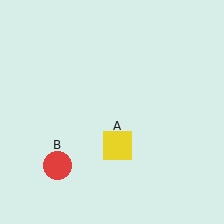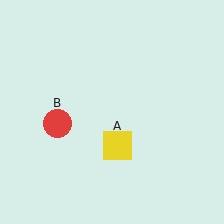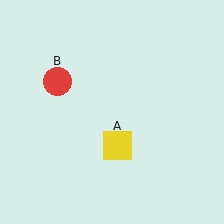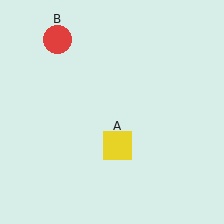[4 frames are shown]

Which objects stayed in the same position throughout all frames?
Yellow square (object A) remained stationary.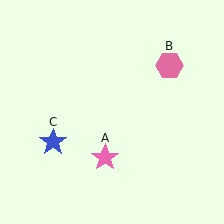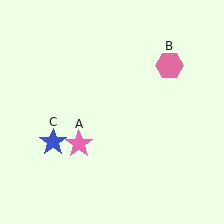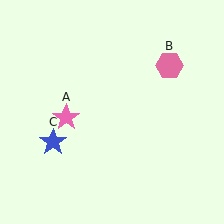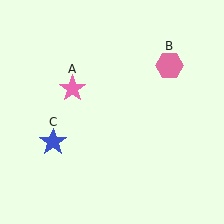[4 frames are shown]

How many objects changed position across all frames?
1 object changed position: pink star (object A).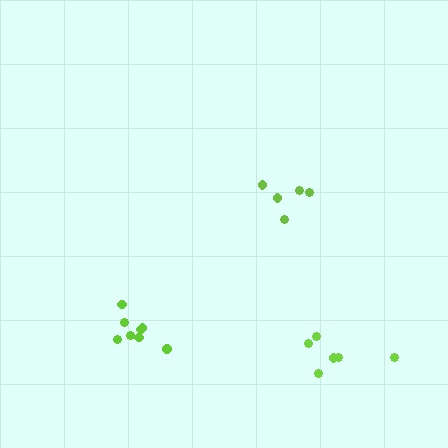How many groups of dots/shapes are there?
There are 3 groups.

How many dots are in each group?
Group 1: 5 dots, Group 2: 8 dots, Group 3: 6 dots (19 total).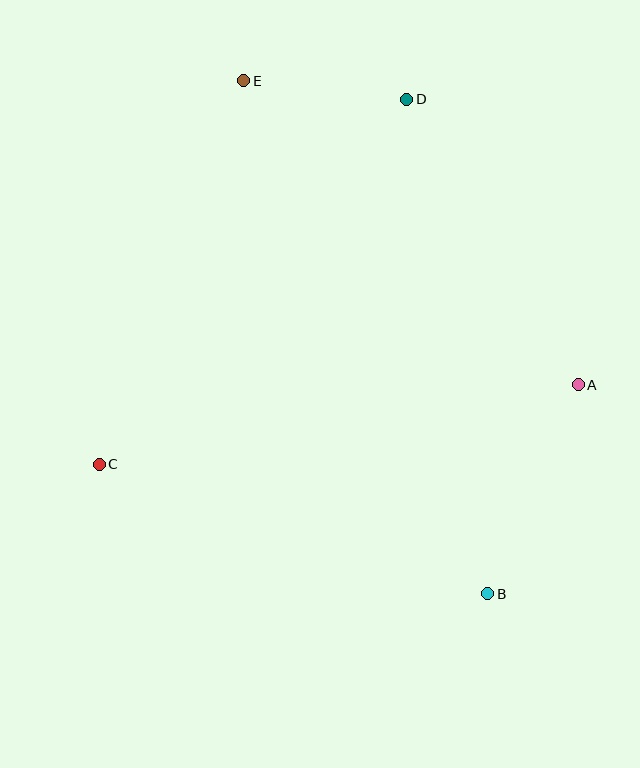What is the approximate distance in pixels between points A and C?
The distance between A and C is approximately 486 pixels.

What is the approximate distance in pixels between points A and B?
The distance between A and B is approximately 228 pixels.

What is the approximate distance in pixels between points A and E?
The distance between A and E is approximately 452 pixels.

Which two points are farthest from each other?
Points B and E are farthest from each other.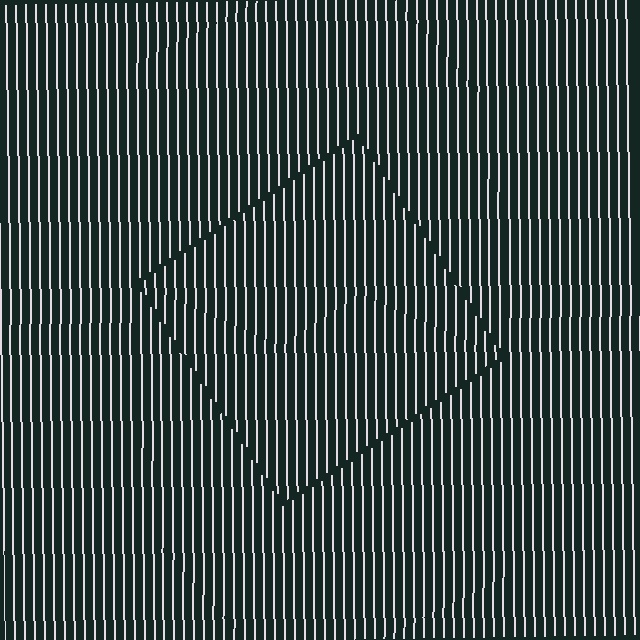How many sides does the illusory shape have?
4 sides — the line-ends trace a square.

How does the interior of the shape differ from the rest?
The interior of the shape contains the same grating, shifted by half a period — the contour is defined by the phase discontinuity where line-ends from the inner and outer gratings abut.